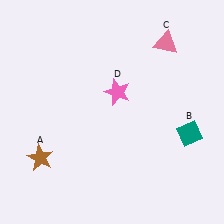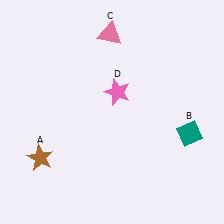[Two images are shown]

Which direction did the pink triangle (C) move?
The pink triangle (C) moved left.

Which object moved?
The pink triangle (C) moved left.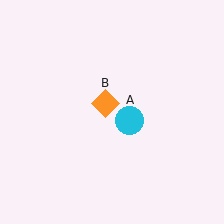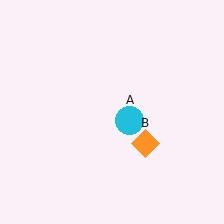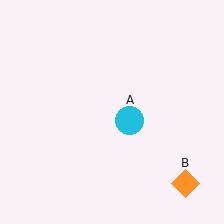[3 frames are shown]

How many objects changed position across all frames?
1 object changed position: orange diamond (object B).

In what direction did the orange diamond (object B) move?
The orange diamond (object B) moved down and to the right.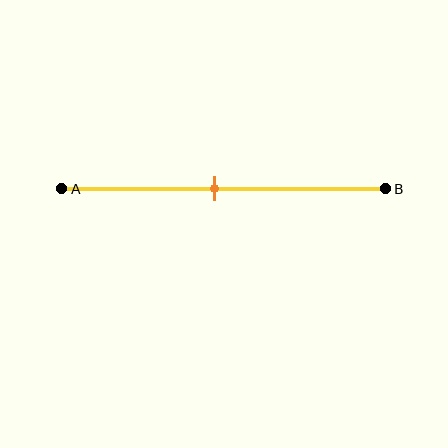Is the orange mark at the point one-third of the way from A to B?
No, the mark is at about 45% from A, not at the 33% one-third point.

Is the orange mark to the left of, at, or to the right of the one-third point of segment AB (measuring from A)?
The orange mark is to the right of the one-third point of segment AB.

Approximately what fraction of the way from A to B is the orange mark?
The orange mark is approximately 45% of the way from A to B.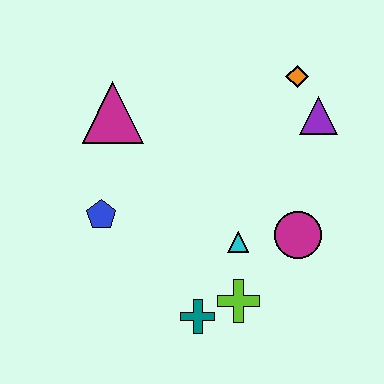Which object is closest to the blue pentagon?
The magenta triangle is closest to the blue pentagon.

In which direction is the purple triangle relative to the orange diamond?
The purple triangle is below the orange diamond.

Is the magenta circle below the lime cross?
No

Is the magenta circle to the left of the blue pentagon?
No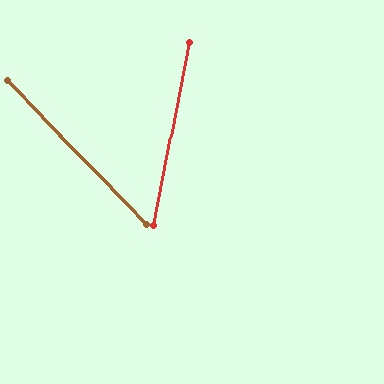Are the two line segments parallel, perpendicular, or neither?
Neither parallel nor perpendicular — they differ by about 55°.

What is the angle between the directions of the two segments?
Approximately 55 degrees.